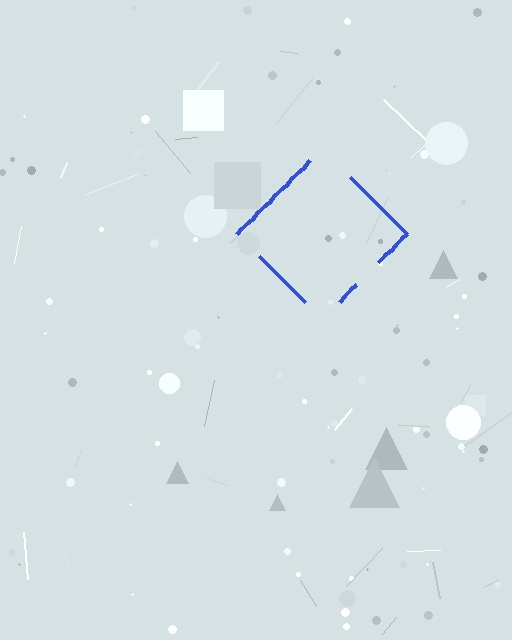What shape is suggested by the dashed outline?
The dashed outline suggests a diamond.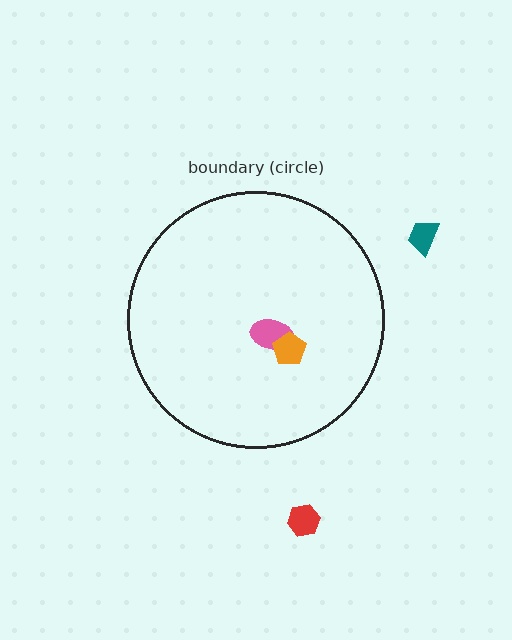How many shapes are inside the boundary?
2 inside, 2 outside.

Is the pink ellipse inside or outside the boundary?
Inside.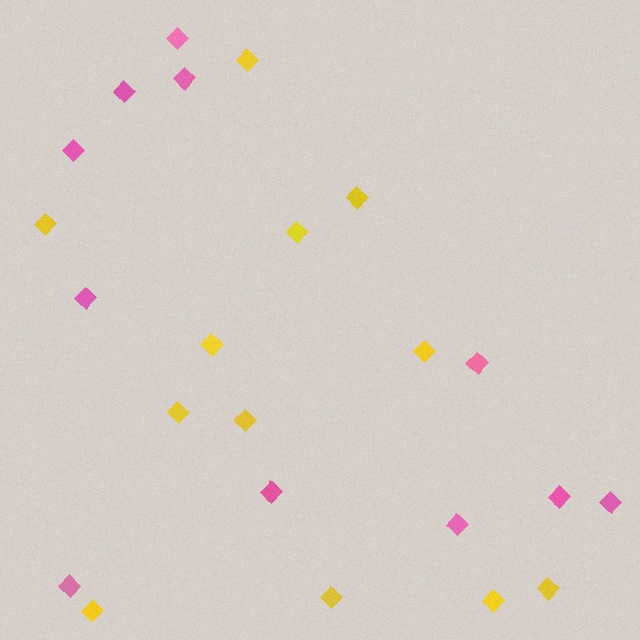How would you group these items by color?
There are 2 groups: one group of yellow diamonds (12) and one group of pink diamonds (11).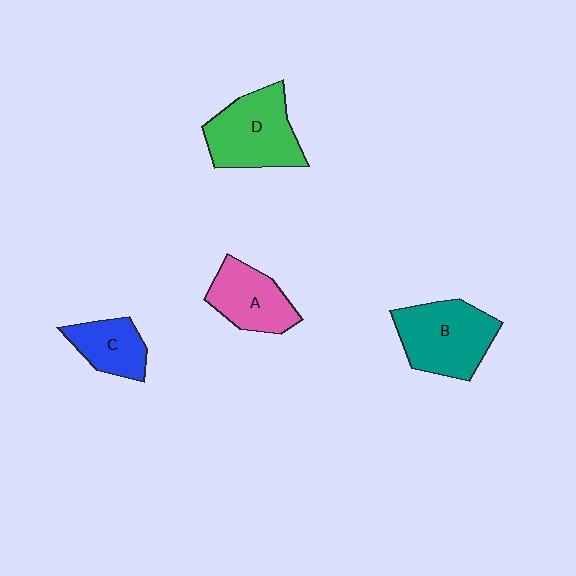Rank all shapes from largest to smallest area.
From largest to smallest: B (teal), D (green), A (pink), C (blue).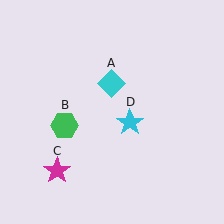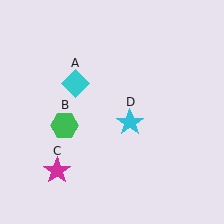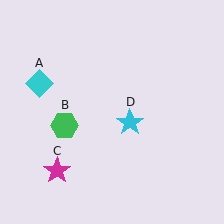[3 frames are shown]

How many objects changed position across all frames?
1 object changed position: cyan diamond (object A).